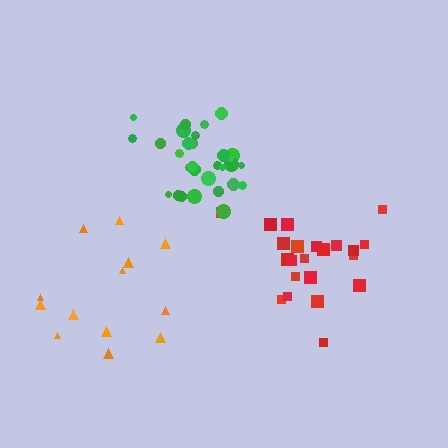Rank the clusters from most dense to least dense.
green, red, orange.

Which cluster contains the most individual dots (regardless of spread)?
Green (30).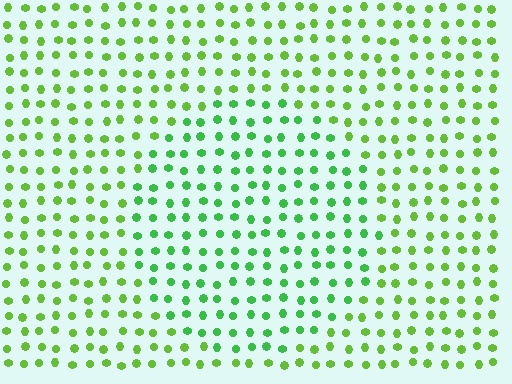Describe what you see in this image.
The image is filled with small lime elements in a uniform arrangement. A circle-shaped region is visible where the elements are tinted to a slightly different hue, forming a subtle color boundary.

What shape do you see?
I see a circle.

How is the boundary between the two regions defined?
The boundary is defined purely by a slight shift in hue (about 28 degrees). Spacing, size, and orientation are identical on both sides.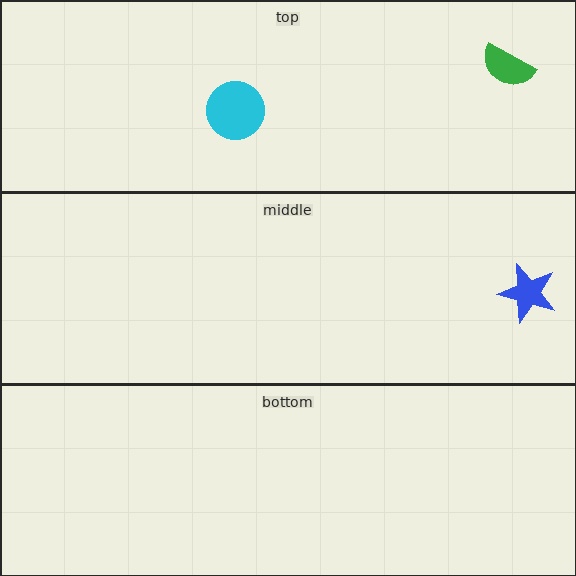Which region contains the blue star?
The middle region.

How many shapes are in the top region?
2.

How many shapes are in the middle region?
1.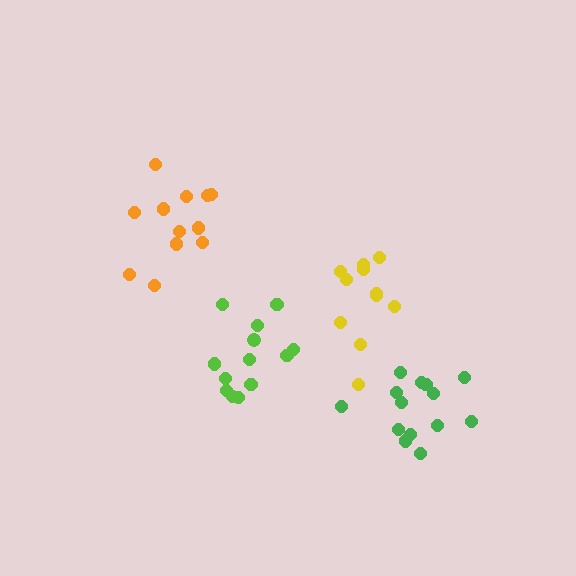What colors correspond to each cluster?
The clusters are colored: orange, lime, yellow, green.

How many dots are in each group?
Group 1: 12 dots, Group 2: 13 dots, Group 3: 11 dots, Group 4: 14 dots (50 total).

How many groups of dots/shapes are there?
There are 4 groups.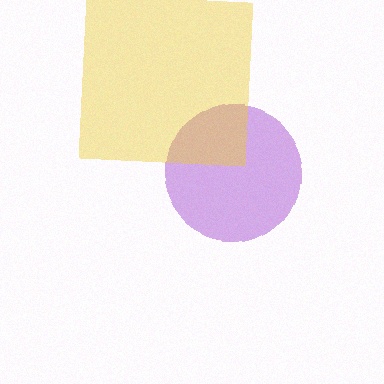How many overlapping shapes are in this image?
There are 2 overlapping shapes in the image.